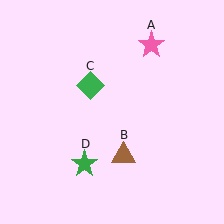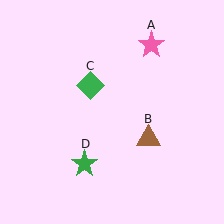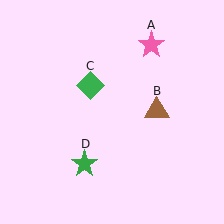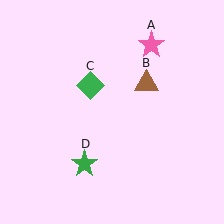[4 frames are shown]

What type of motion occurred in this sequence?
The brown triangle (object B) rotated counterclockwise around the center of the scene.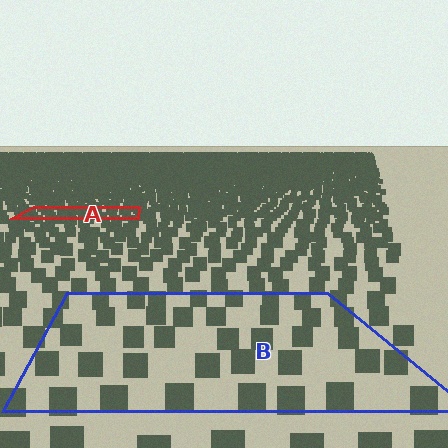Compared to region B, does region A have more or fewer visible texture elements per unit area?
Region A has more texture elements per unit area — they are packed more densely because it is farther away.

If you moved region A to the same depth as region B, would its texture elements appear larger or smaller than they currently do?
They would appear larger. At a closer depth, the same texture elements are projected at a bigger on-screen size.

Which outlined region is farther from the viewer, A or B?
Region A is farther from the viewer — the texture elements inside it appear smaller and more densely packed.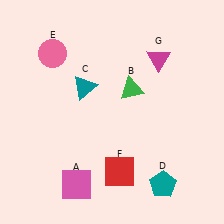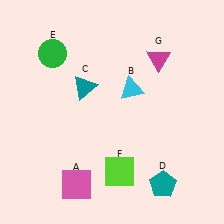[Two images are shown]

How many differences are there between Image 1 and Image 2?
There are 3 differences between the two images.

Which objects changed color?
B changed from green to cyan. E changed from pink to green. F changed from red to lime.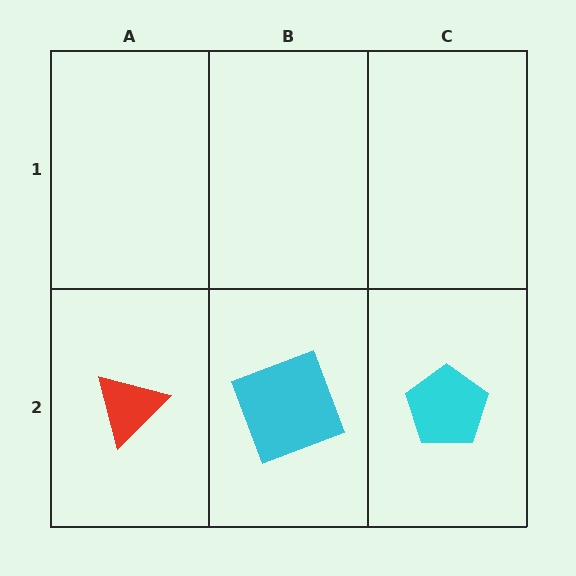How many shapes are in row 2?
3 shapes.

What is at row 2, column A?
A red triangle.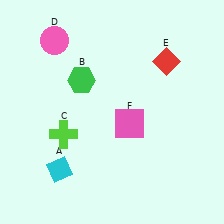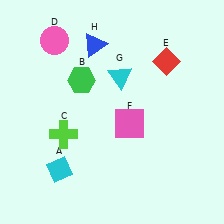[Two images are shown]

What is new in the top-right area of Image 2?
A cyan triangle (G) was added in the top-right area of Image 2.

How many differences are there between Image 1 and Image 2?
There are 2 differences between the two images.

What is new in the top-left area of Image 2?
A blue triangle (H) was added in the top-left area of Image 2.